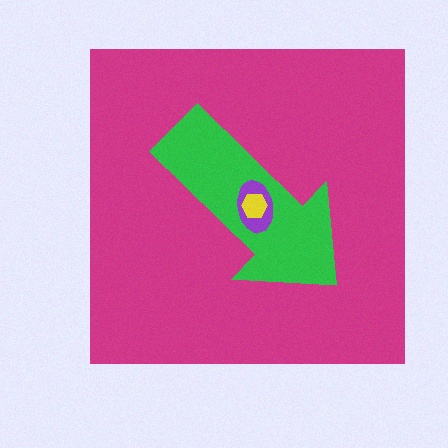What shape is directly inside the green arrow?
The purple ellipse.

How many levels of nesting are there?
4.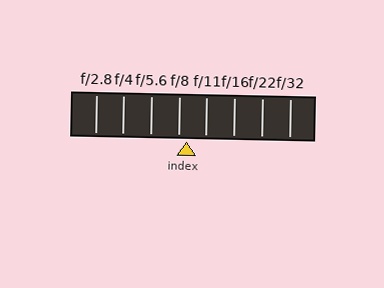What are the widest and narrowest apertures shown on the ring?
The widest aperture shown is f/2.8 and the narrowest is f/32.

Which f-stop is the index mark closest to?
The index mark is closest to f/8.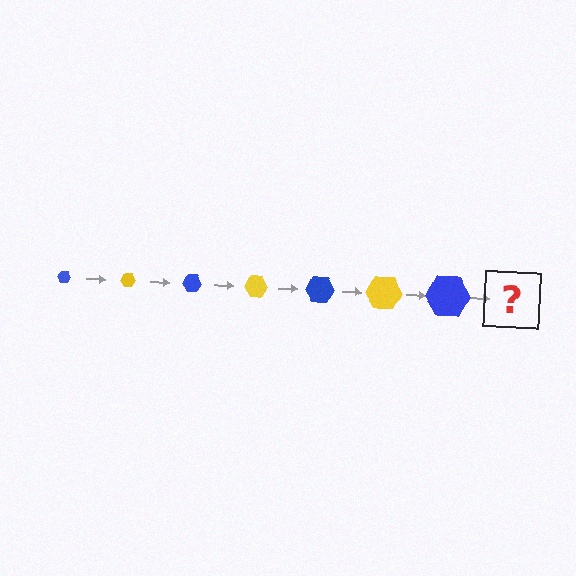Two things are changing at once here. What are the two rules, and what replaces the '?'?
The two rules are that the hexagon grows larger each step and the color cycles through blue and yellow. The '?' should be a yellow hexagon, larger than the previous one.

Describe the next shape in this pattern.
It should be a yellow hexagon, larger than the previous one.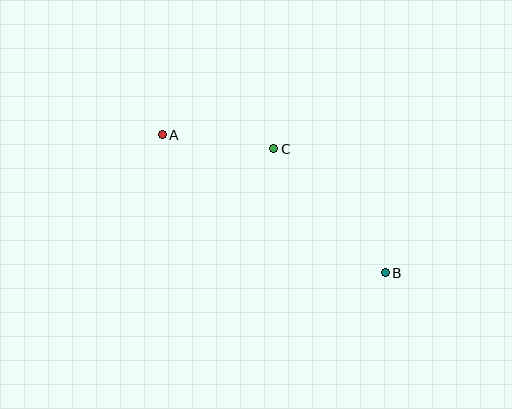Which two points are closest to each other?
Points A and C are closest to each other.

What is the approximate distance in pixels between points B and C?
The distance between B and C is approximately 167 pixels.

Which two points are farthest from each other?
Points A and B are farthest from each other.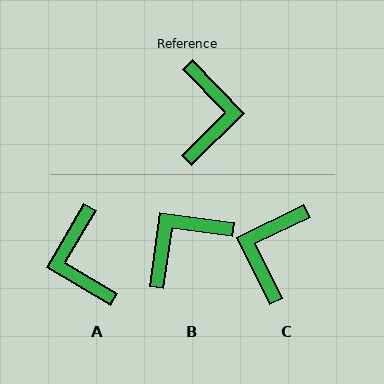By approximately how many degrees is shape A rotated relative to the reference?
Approximately 165 degrees clockwise.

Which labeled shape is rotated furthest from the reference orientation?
A, about 165 degrees away.